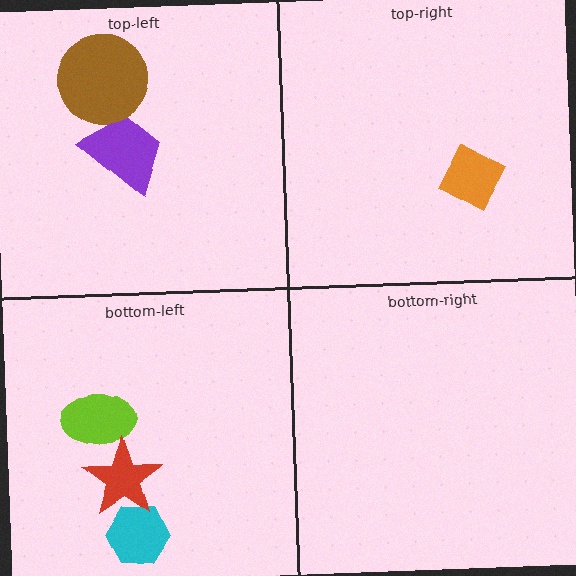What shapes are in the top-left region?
The purple trapezoid, the brown circle.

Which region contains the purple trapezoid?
The top-left region.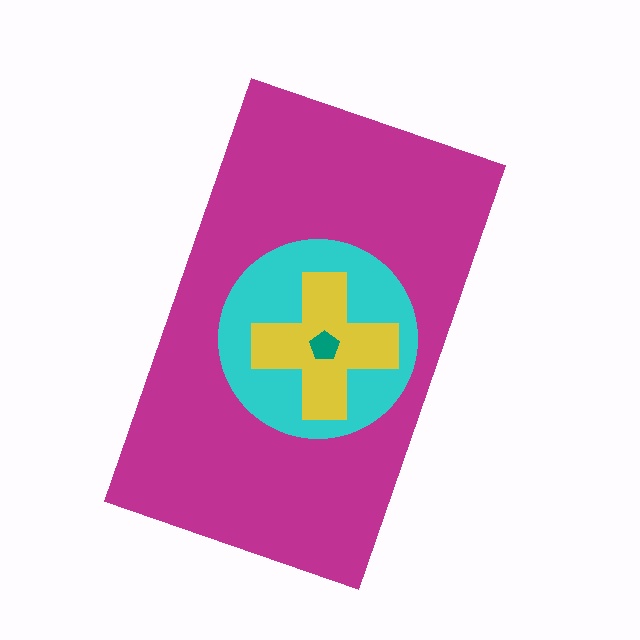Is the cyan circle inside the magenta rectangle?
Yes.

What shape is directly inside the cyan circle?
The yellow cross.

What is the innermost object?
The teal pentagon.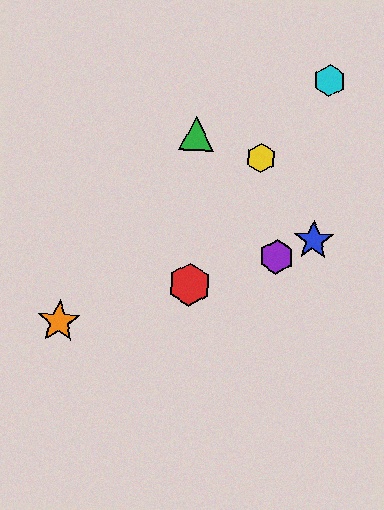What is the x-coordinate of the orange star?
The orange star is at x≈59.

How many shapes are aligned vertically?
2 shapes (the red hexagon, the green triangle) are aligned vertically.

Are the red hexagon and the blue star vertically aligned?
No, the red hexagon is at x≈189 and the blue star is at x≈314.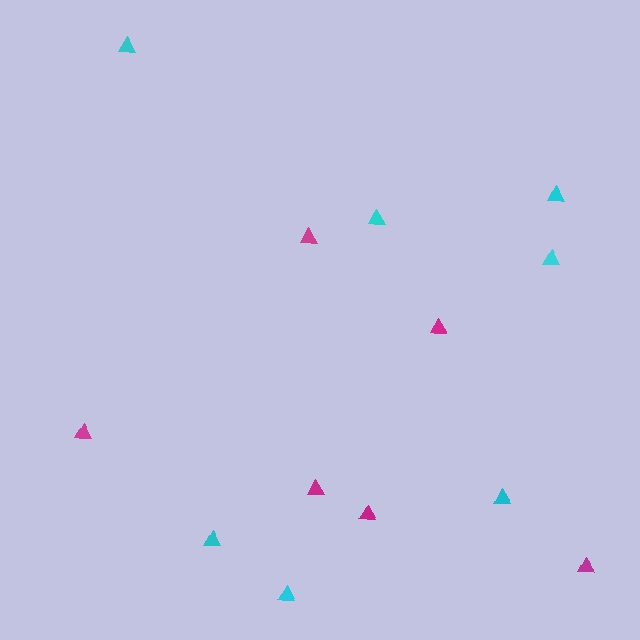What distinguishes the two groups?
There are 2 groups: one group of magenta triangles (6) and one group of cyan triangles (7).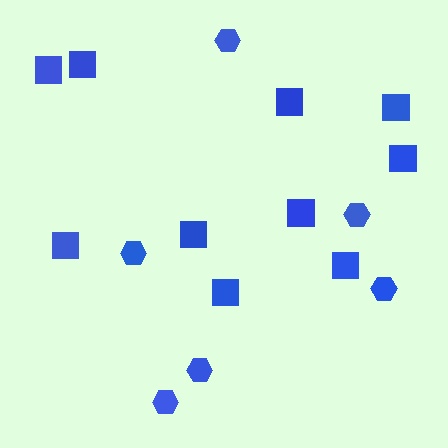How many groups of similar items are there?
There are 2 groups: one group of hexagons (6) and one group of squares (10).